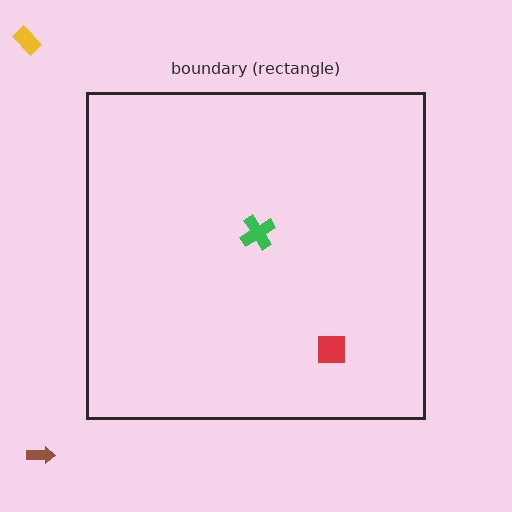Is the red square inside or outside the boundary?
Inside.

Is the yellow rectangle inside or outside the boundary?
Outside.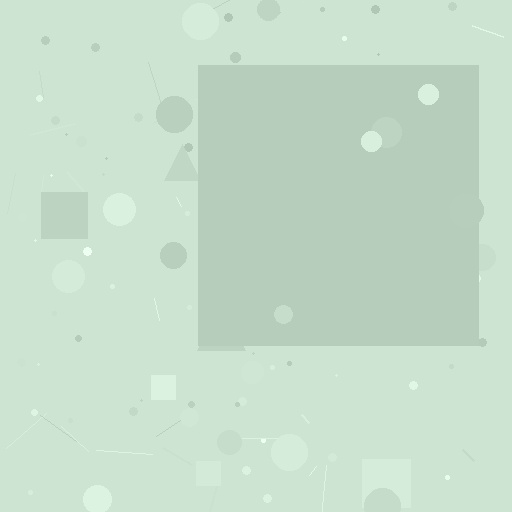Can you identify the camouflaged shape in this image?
The camouflaged shape is a square.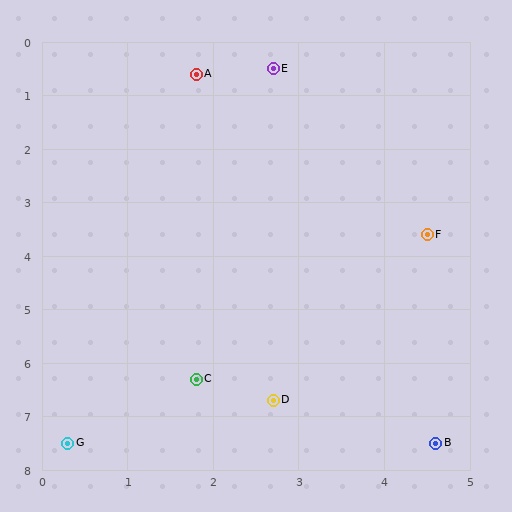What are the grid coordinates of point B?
Point B is at approximately (4.6, 7.5).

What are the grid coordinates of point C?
Point C is at approximately (1.8, 6.3).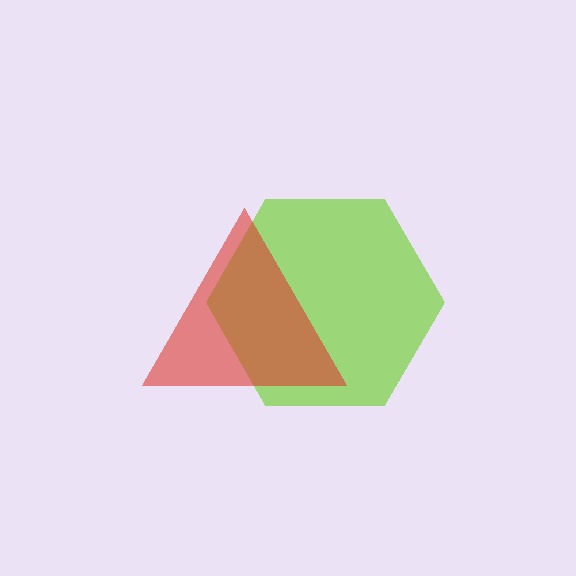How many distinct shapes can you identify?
There are 2 distinct shapes: a lime hexagon, a red triangle.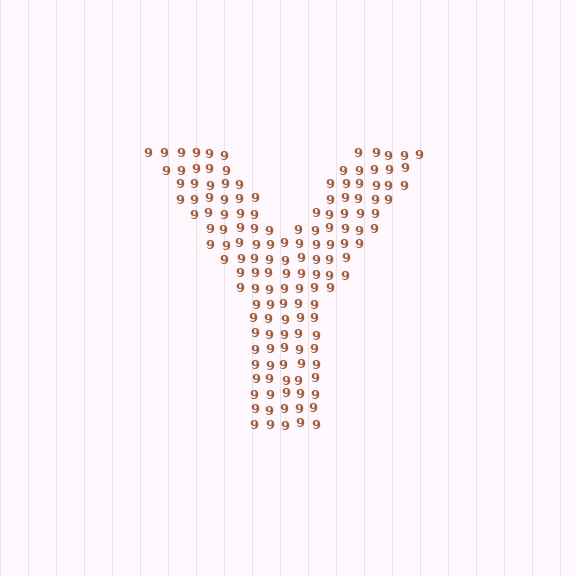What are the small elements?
The small elements are digit 9's.